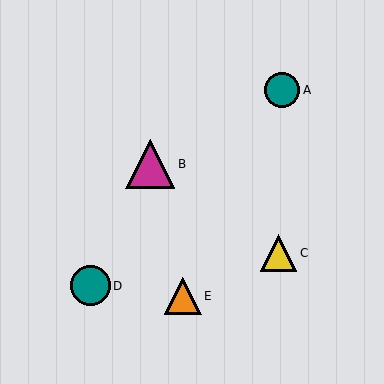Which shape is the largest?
The magenta triangle (labeled B) is the largest.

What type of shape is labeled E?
Shape E is an orange triangle.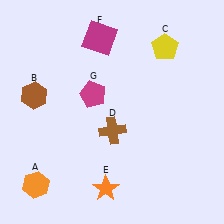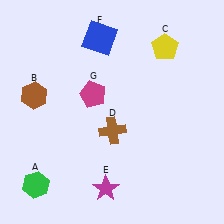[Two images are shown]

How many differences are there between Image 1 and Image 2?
There are 3 differences between the two images.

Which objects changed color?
A changed from orange to green. E changed from orange to magenta. F changed from magenta to blue.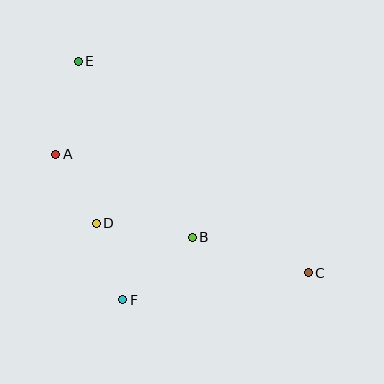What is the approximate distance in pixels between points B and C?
The distance between B and C is approximately 121 pixels.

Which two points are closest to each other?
Points A and D are closest to each other.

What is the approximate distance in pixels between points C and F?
The distance between C and F is approximately 187 pixels.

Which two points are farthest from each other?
Points C and E are farthest from each other.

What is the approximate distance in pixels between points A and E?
The distance between A and E is approximately 96 pixels.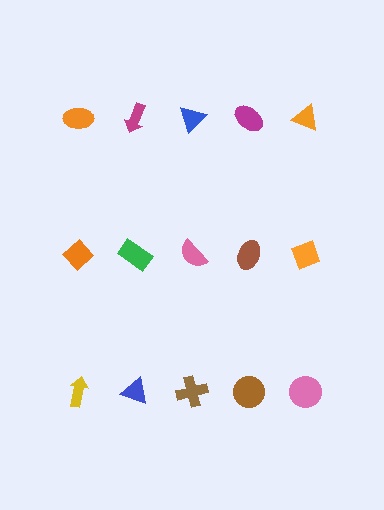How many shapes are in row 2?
5 shapes.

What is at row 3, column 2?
A blue triangle.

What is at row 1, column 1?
An orange ellipse.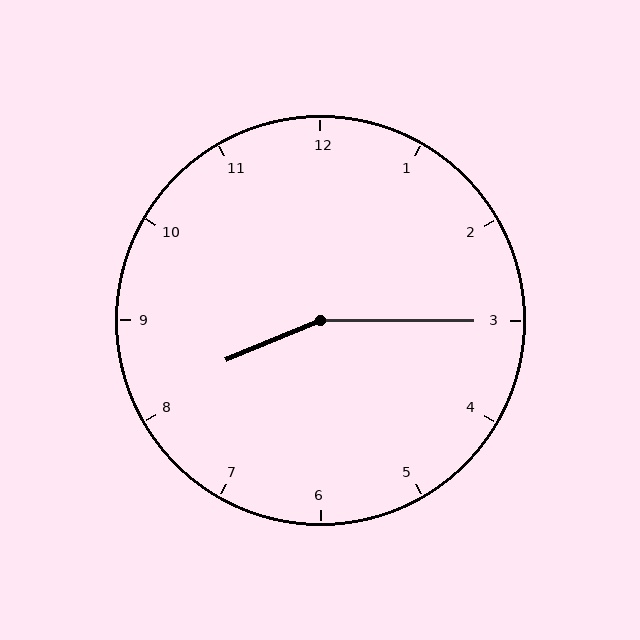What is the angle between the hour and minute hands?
Approximately 158 degrees.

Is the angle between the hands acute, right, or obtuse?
It is obtuse.